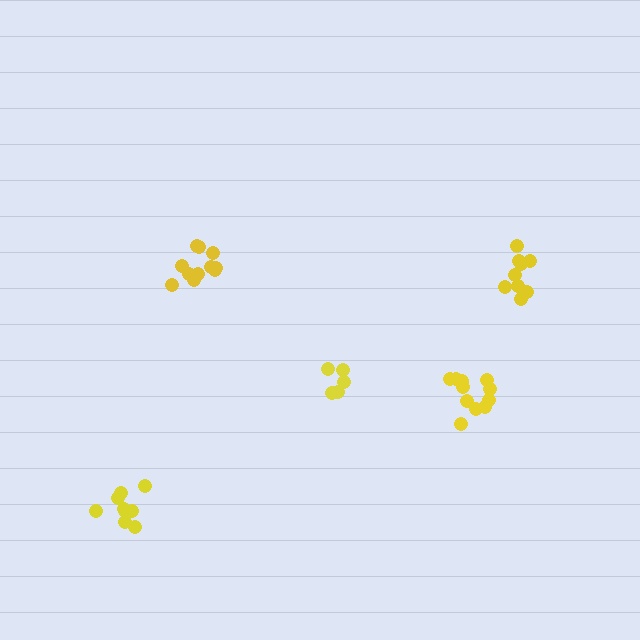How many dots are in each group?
Group 1: 5 dots, Group 2: 11 dots, Group 3: 11 dots, Group 4: 9 dots, Group 5: 9 dots (45 total).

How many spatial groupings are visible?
There are 5 spatial groupings.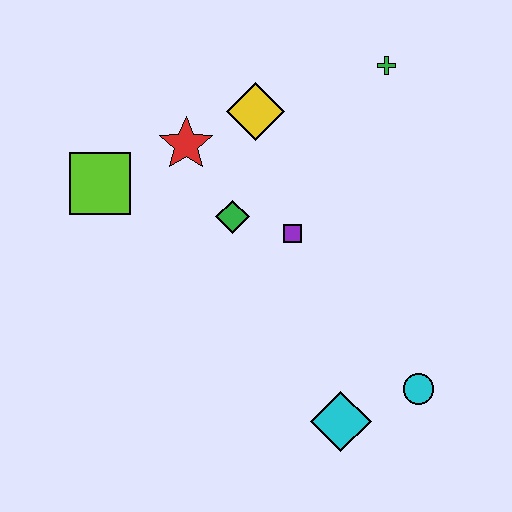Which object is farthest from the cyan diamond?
The green cross is farthest from the cyan diamond.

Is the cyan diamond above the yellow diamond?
No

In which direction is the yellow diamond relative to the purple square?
The yellow diamond is above the purple square.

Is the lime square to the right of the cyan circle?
No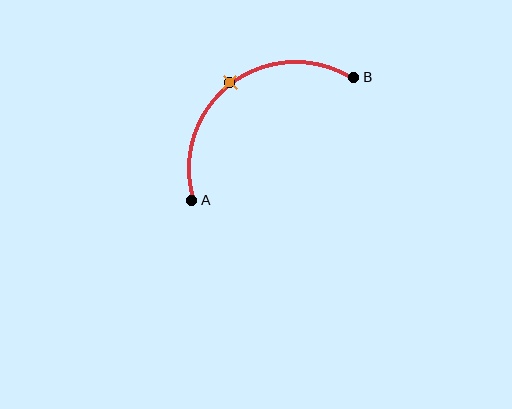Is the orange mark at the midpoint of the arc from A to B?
Yes. The orange mark lies on the arc at equal arc-length from both A and B — it is the arc midpoint.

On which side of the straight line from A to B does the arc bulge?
The arc bulges above and to the left of the straight line connecting A and B.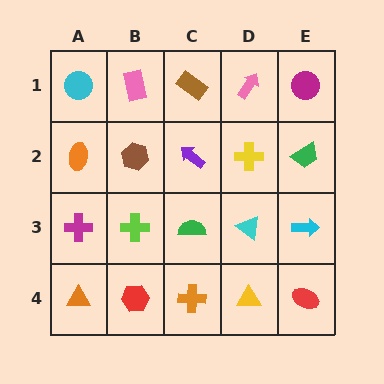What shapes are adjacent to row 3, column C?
A purple arrow (row 2, column C), an orange cross (row 4, column C), a lime cross (row 3, column B), a cyan triangle (row 3, column D).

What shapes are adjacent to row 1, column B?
A brown hexagon (row 2, column B), a cyan circle (row 1, column A), a brown rectangle (row 1, column C).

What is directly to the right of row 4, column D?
A red ellipse.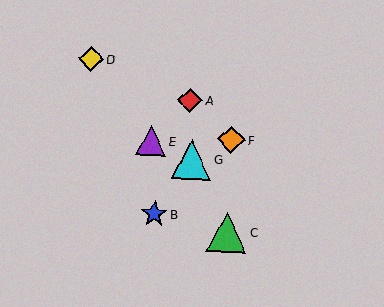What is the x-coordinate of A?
Object A is at x≈190.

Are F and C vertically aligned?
Yes, both are at x≈231.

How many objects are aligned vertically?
2 objects (C, F) are aligned vertically.